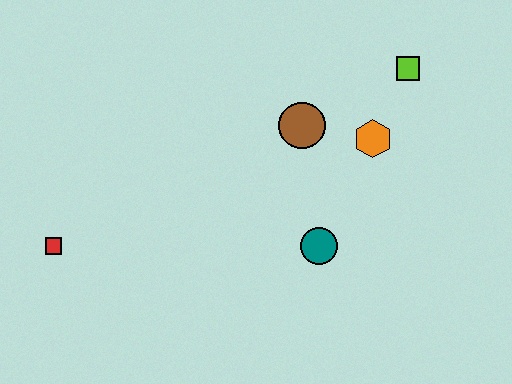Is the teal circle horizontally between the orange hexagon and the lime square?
No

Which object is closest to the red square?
The teal circle is closest to the red square.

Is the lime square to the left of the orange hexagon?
No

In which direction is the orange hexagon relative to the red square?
The orange hexagon is to the right of the red square.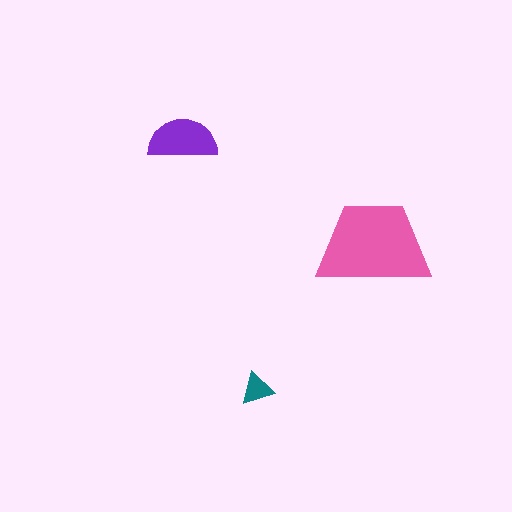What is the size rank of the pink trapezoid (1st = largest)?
1st.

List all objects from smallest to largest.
The teal triangle, the purple semicircle, the pink trapezoid.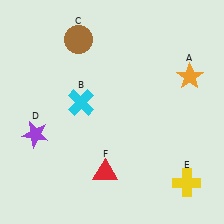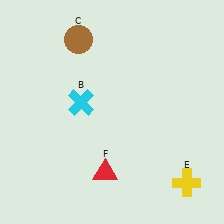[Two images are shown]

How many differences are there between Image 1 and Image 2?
There are 2 differences between the two images.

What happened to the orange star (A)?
The orange star (A) was removed in Image 2. It was in the top-right area of Image 1.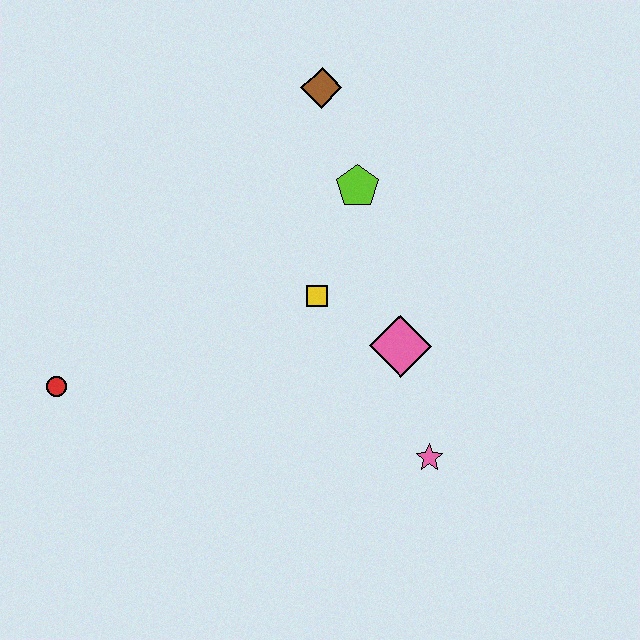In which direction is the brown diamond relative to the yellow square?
The brown diamond is above the yellow square.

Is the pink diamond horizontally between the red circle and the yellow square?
No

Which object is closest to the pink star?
The pink diamond is closest to the pink star.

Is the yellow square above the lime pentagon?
No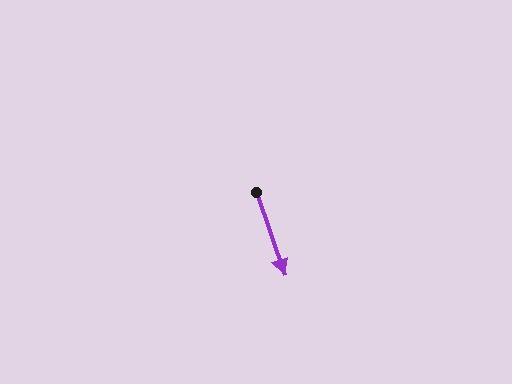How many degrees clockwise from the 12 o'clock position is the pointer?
Approximately 161 degrees.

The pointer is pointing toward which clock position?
Roughly 5 o'clock.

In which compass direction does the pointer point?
South.